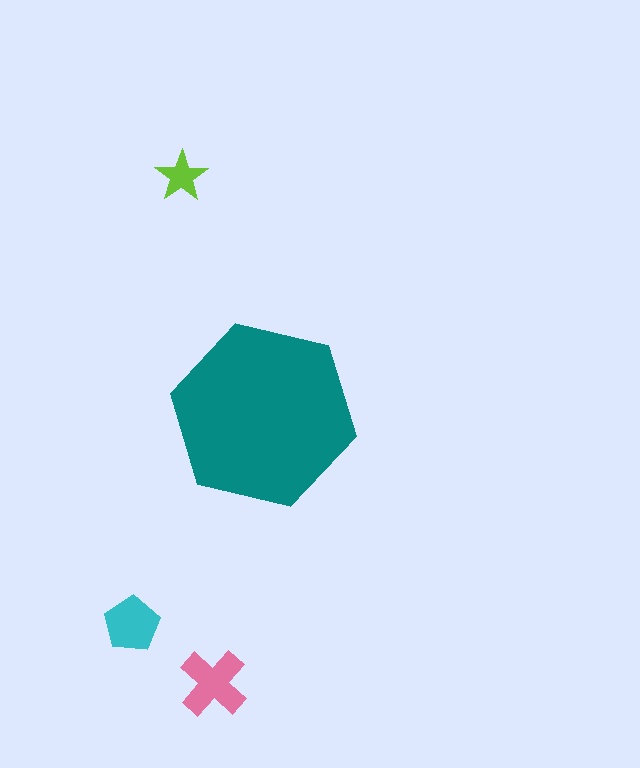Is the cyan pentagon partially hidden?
No, the cyan pentagon is fully visible.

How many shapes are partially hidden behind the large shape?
0 shapes are partially hidden.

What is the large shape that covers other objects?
A teal hexagon.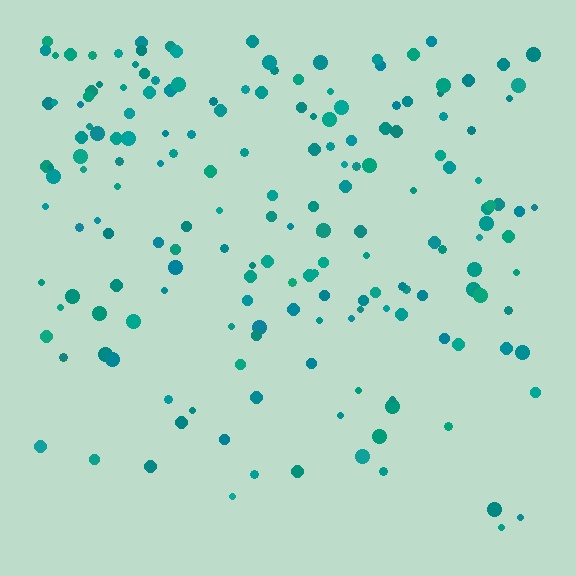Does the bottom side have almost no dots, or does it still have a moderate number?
Still a moderate number, just noticeably fewer than the top.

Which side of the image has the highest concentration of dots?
The top.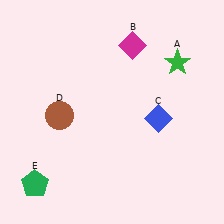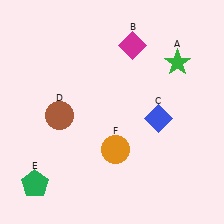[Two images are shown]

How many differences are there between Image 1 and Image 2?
There is 1 difference between the two images.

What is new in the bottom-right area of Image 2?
An orange circle (F) was added in the bottom-right area of Image 2.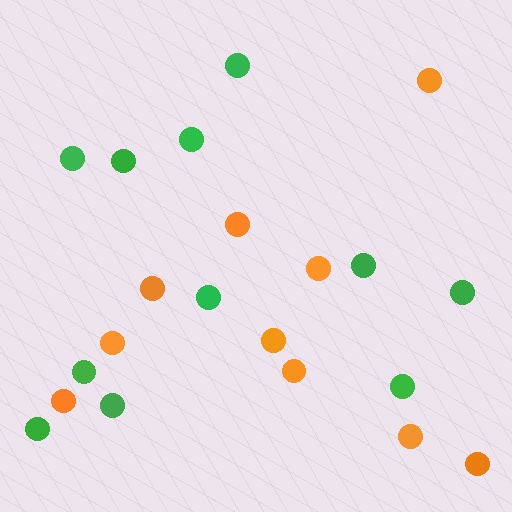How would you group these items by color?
There are 2 groups: one group of orange circles (10) and one group of green circles (11).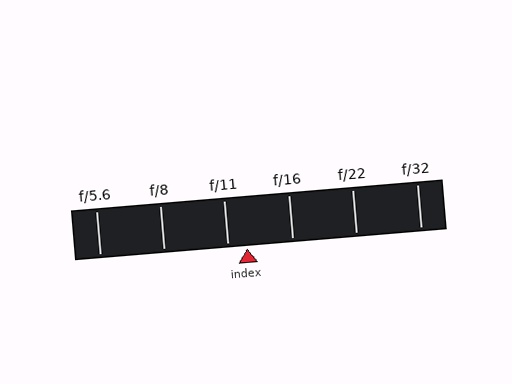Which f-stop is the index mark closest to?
The index mark is closest to f/11.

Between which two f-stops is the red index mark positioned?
The index mark is between f/11 and f/16.